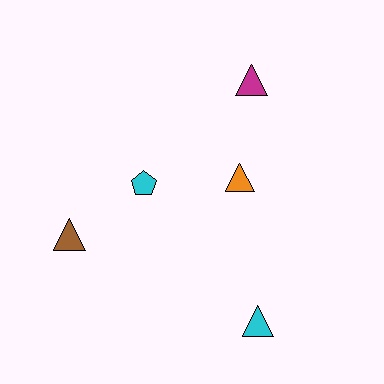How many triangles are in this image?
There are 4 triangles.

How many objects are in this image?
There are 5 objects.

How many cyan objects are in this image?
There are 2 cyan objects.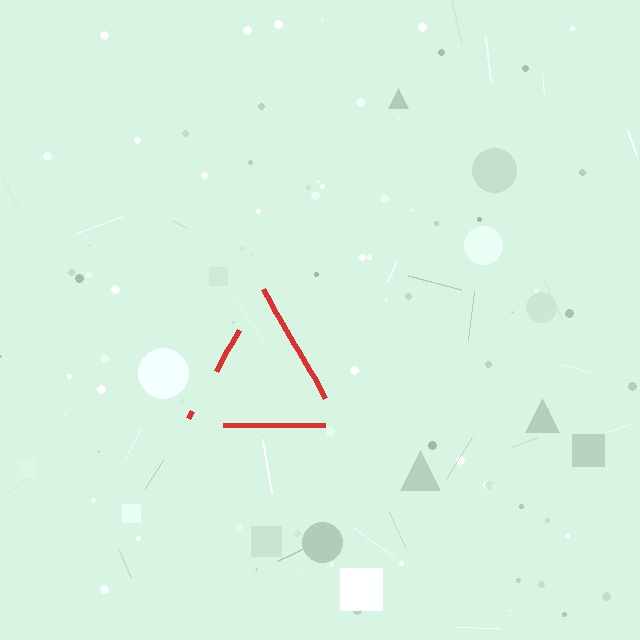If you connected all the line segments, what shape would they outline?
They would outline a triangle.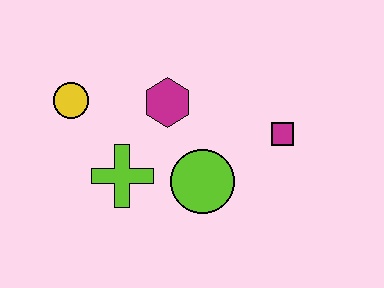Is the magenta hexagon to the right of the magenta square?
No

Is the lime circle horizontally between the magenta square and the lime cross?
Yes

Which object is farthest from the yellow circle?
The magenta square is farthest from the yellow circle.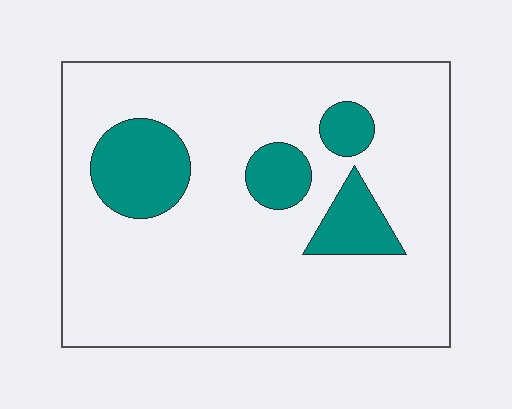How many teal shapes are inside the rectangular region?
4.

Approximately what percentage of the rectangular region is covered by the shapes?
Approximately 15%.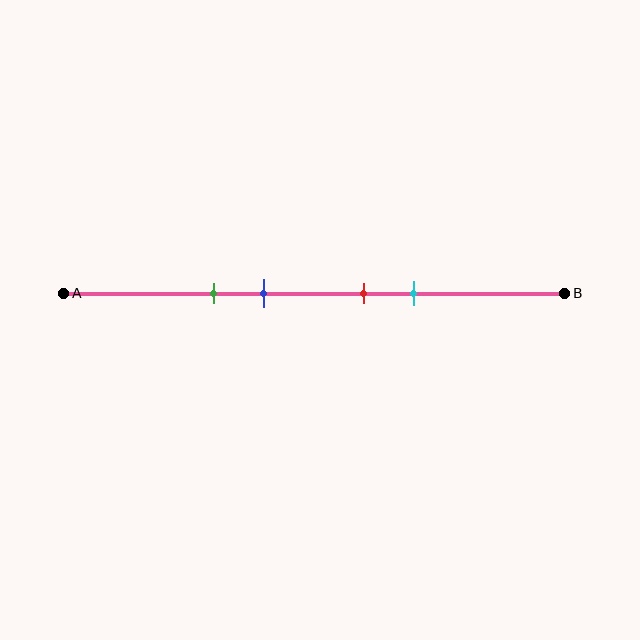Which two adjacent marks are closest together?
The red and cyan marks are the closest adjacent pair.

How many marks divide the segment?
There are 4 marks dividing the segment.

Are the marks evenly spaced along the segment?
No, the marks are not evenly spaced.